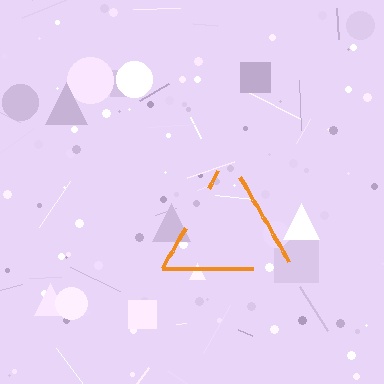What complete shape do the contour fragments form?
The contour fragments form a triangle.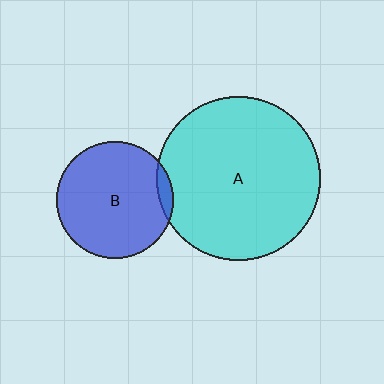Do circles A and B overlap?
Yes.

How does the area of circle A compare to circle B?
Approximately 2.0 times.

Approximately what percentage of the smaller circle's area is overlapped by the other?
Approximately 5%.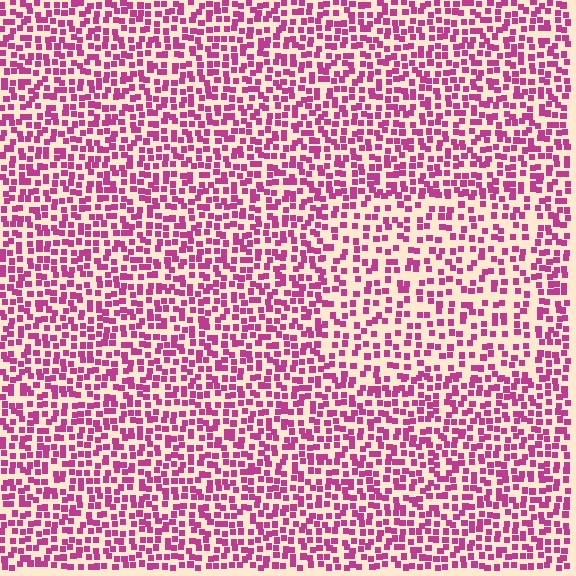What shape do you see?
I see a rectangle.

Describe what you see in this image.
The image contains small magenta elements arranged at two different densities. A rectangle-shaped region is visible where the elements are less densely packed than the surrounding area.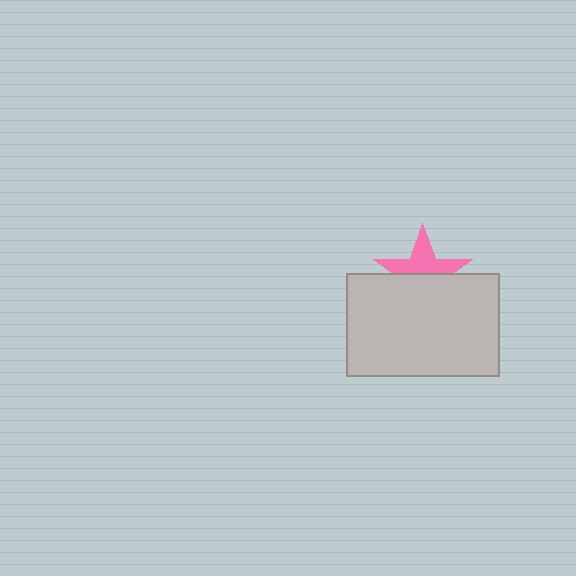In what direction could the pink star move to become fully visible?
The pink star could move up. That would shift it out from behind the light gray rectangle entirely.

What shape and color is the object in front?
The object in front is a light gray rectangle.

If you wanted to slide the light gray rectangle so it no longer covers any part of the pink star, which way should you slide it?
Slide it down — that is the most direct way to separate the two shapes.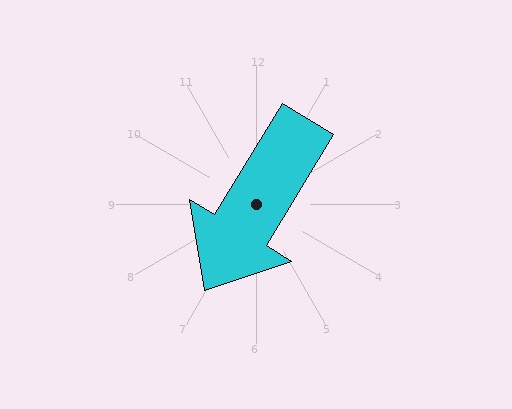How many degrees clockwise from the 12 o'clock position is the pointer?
Approximately 211 degrees.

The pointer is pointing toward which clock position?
Roughly 7 o'clock.